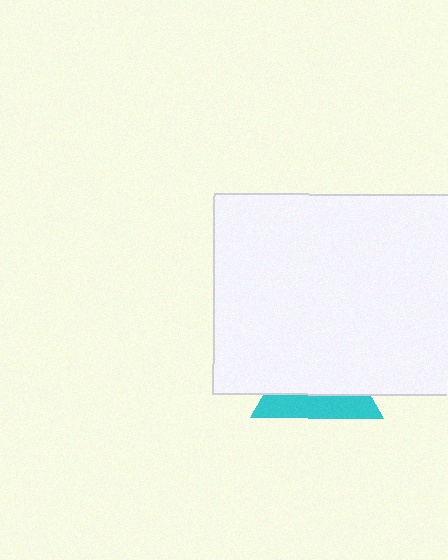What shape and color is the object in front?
The object in front is a white rectangle.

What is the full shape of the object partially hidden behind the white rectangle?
The partially hidden object is a cyan triangle.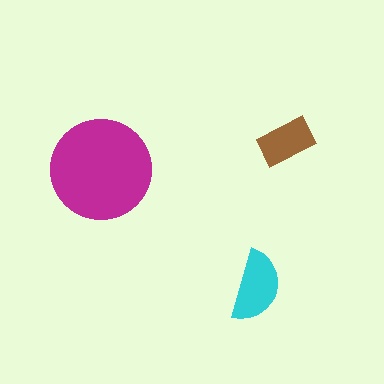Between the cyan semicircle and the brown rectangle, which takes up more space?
The cyan semicircle.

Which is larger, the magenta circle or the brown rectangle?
The magenta circle.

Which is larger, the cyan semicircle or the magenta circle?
The magenta circle.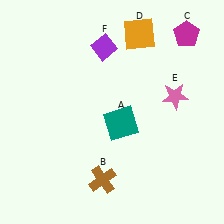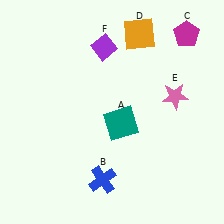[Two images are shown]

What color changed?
The cross (B) changed from brown in Image 1 to blue in Image 2.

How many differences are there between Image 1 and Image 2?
There is 1 difference between the two images.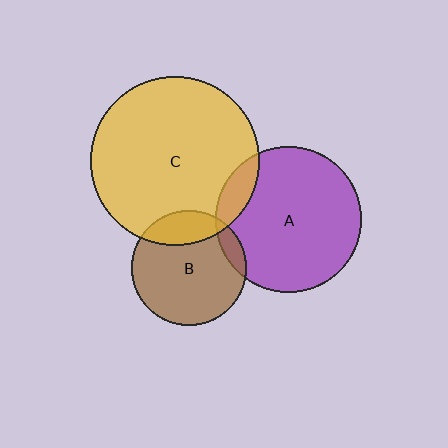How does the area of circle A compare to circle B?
Approximately 1.6 times.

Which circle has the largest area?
Circle C (yellow).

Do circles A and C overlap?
Yes.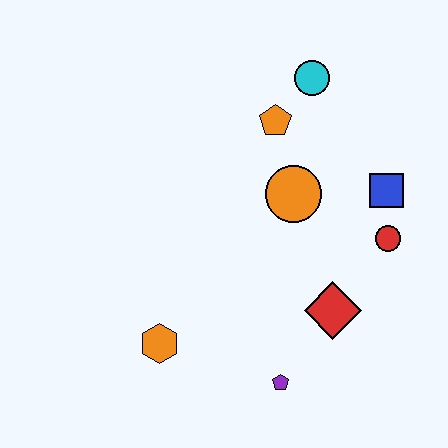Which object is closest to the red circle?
The blue square is closest to the red circle.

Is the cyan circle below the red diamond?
No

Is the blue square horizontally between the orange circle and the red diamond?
No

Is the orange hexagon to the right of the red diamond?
No